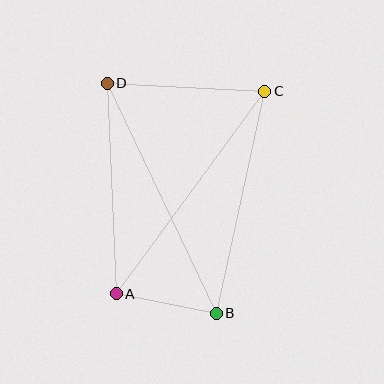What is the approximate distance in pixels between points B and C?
The distance between B and C is approximately 228 pixels.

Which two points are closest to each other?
Points A and B are closest to each other.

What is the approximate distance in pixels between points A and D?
The distance between A and D is approximately 211 pixels.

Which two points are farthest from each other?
Points B and D are farthest from each other.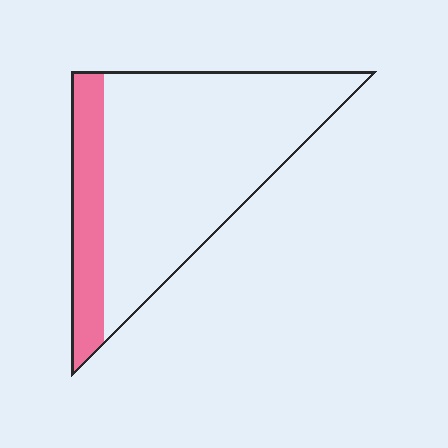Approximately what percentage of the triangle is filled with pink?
Approximately 20%.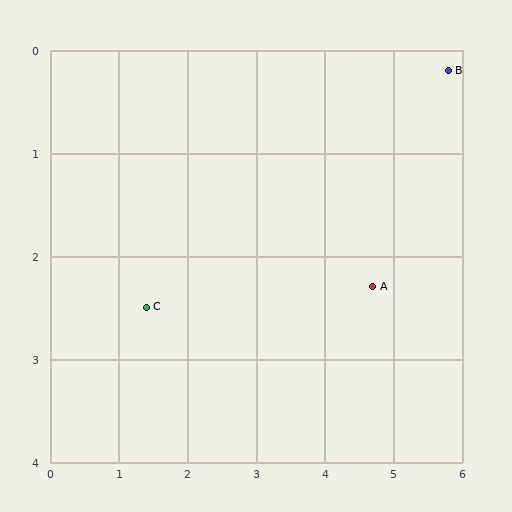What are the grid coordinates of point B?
Point B is at approximately (5.8, 0.2).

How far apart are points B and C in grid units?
Points B and C are about 5.0 grid units apart.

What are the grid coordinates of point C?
Point C is at approximately (1.4, 2.5).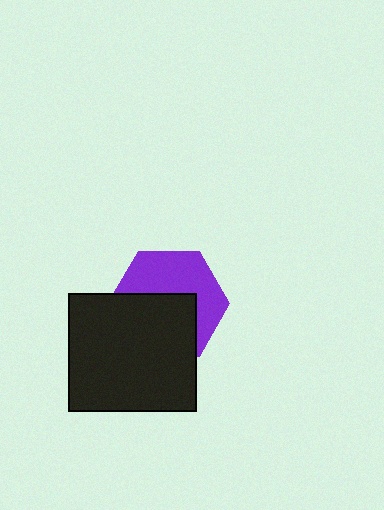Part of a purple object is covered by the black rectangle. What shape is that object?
It is a hexagon.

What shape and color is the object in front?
The object in front is a black rectangle.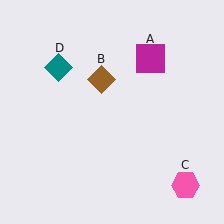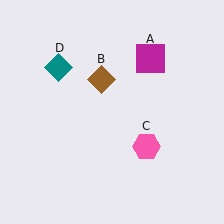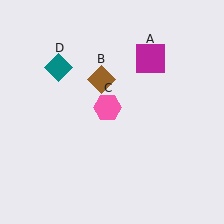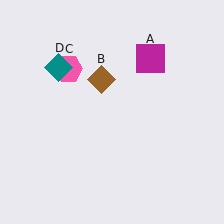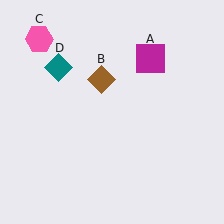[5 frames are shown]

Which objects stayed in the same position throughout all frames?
Magenta square (object A) and brown diamond (object B) and teal diamond (object D) remained stationary.